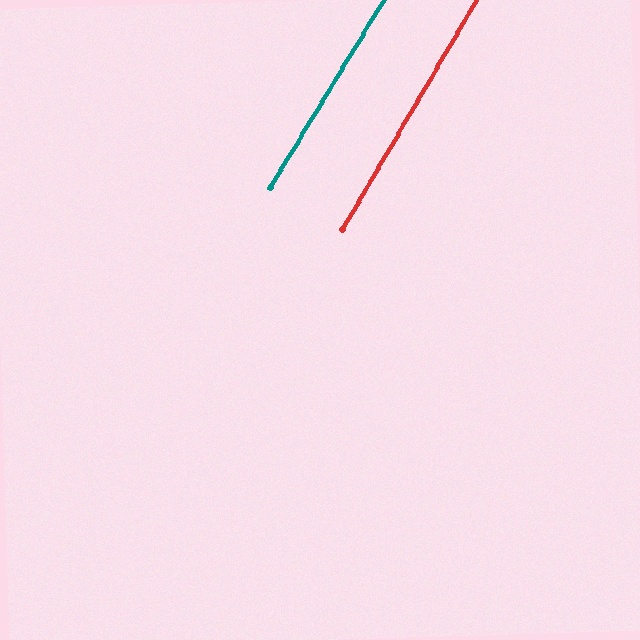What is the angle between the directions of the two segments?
Approximately 1 degree.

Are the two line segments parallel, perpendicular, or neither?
Parallel — their directions differ by only 1.1°.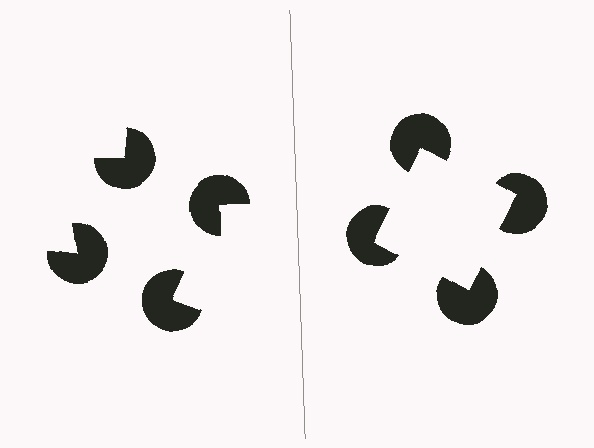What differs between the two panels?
The pac-man discs are positioned identically on both sides; only the wedge orientations differ. On the right they align to a square; on the left they are misaligned.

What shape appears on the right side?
An illusory square.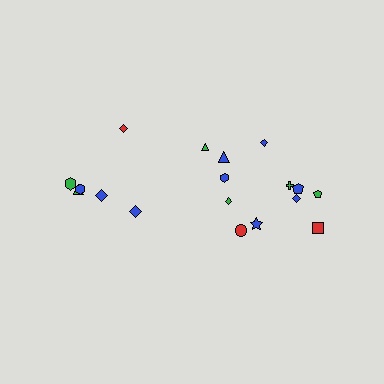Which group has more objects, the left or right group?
The right group.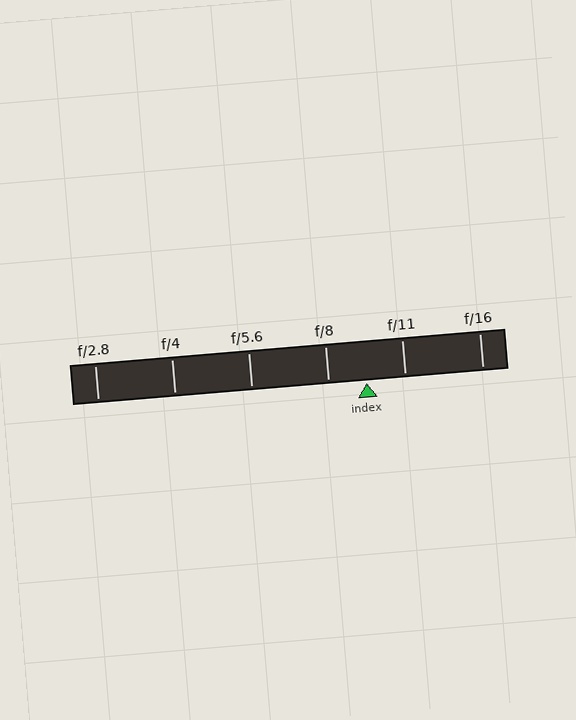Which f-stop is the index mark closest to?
The index mark is closest to f/8.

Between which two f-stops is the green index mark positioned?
The index mark is between f/8 and f/11.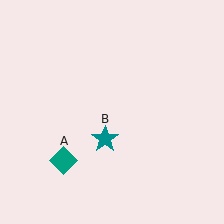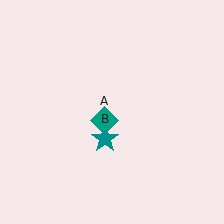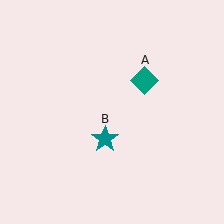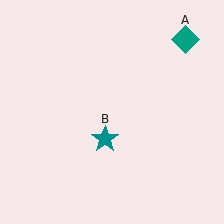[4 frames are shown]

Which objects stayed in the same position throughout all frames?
Teal star (object B) remained stationary.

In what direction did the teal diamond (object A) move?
The teal diamond (object A) moved up and to the right.